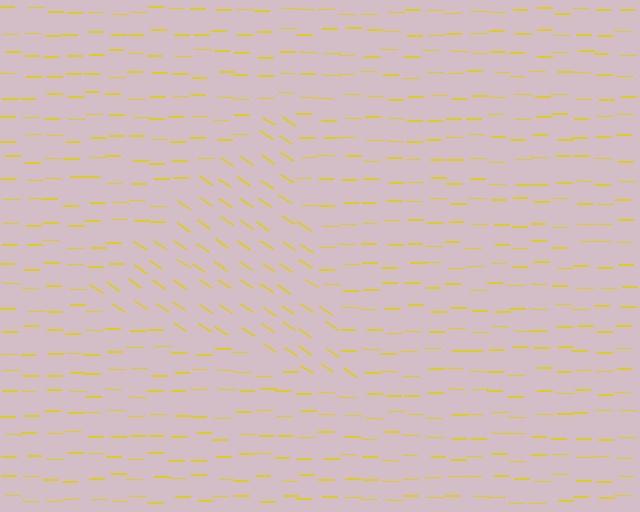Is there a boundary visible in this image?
Yes, there is a texture boundary formed by a change in line orientation.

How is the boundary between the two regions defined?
The boundary is defined purely by a change in line orientation (approximately 33 degrees difference). All lines are the same color and thickness.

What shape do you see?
I see a triangle.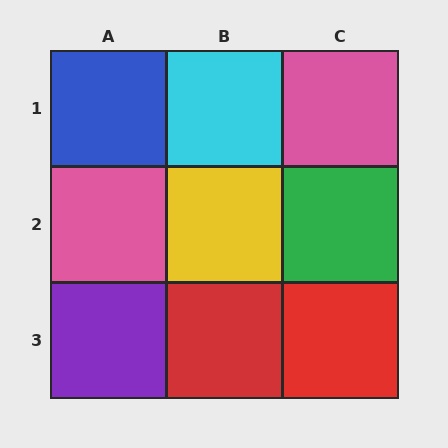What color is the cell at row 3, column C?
Red.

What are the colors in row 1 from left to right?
Blue, cyan, pink.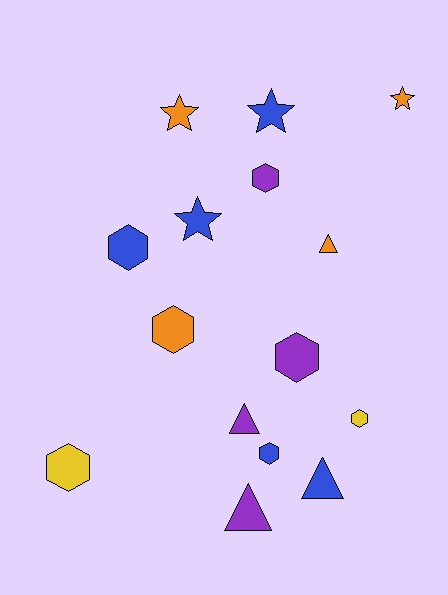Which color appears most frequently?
Blue, with 5 objects.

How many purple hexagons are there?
There are 2 purple hexagons.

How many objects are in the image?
There are 15 objects.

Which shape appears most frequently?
Hexagon, with 7 objects.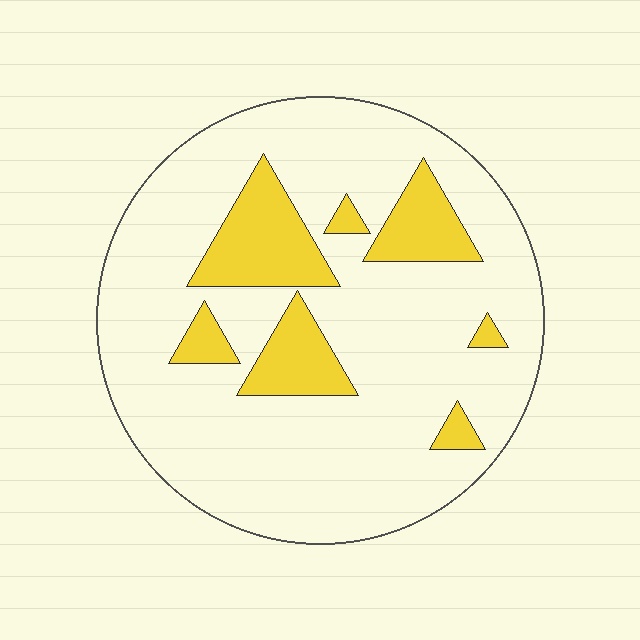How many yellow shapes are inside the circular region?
7.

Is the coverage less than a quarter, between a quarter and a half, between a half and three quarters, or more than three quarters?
Less than a quarter.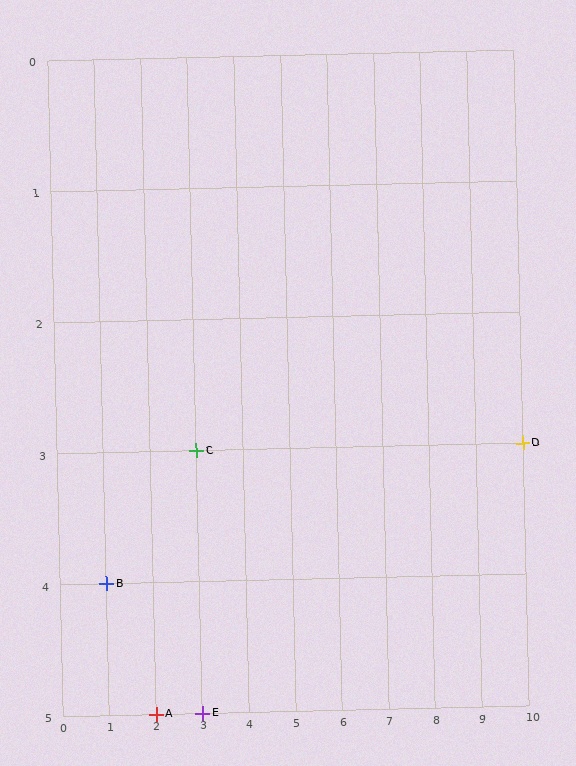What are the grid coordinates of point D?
Point D is at grid coordinates (10, 3).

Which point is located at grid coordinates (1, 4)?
Point B is at (1, 4).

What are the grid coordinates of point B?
Point B is at grid coordinates (1, 4).